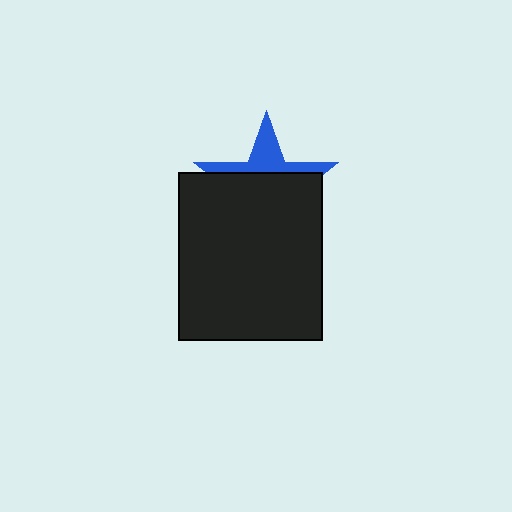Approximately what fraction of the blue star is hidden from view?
Roughly 67% of the blue star is hidden behind the black rectangle.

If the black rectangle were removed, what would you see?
You would see the complete blue star.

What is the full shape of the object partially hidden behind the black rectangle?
The partially hidden object is a blue star.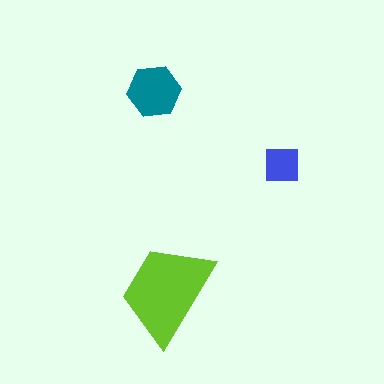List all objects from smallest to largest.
The blue square, the teal hexagon, the lime trapezoid.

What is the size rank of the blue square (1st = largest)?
3rd.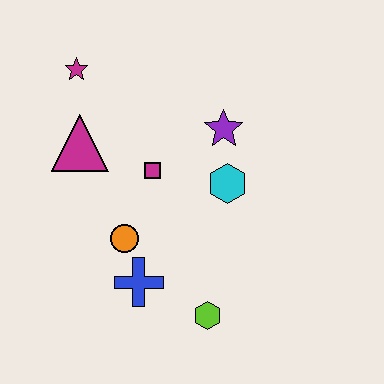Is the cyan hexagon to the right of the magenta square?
Yes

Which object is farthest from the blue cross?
The magenta star is farthest from the blue cross.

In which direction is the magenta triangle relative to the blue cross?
The magenta triangle is above the blue cross.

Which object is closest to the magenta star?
The magenta triangle is closest to the magenta star.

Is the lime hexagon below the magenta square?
Yes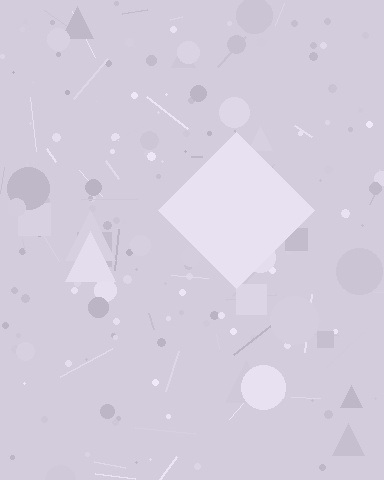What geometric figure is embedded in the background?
A diamond is embedded in the background.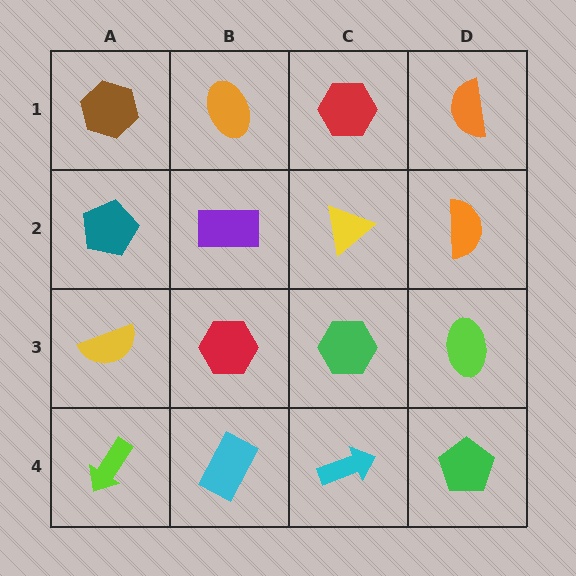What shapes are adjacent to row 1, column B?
A purple rectangle (row 2, column B), a brown hexagon (row 1, column A), a red hexagon (row 1, column C).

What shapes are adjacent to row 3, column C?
A yellow triangle (row 2, column C), a cyan arrow (row 4, column C), a red hexagon (row 3, column B), a lime ellipse (row 3, column D).